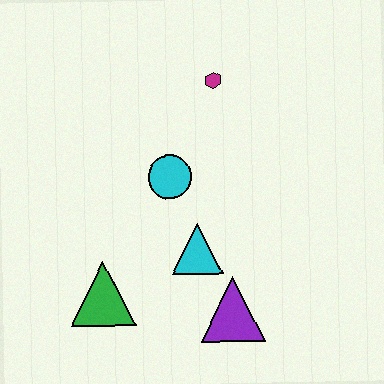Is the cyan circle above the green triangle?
Yes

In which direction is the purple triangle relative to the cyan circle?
The purple triangle is below the cyan circle.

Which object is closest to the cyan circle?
The cyan triangle is closest to the cyan circle.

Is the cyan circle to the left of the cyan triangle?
Yes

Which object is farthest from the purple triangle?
The magenta hexagon is farthest from the purple triangle.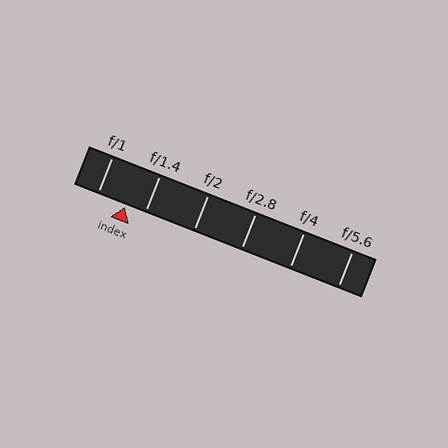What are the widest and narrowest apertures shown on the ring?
The widest aperture shown is f/1 and the narrowest is f/5.6.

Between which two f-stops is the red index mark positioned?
The index mark is between f/1 and f/1.4.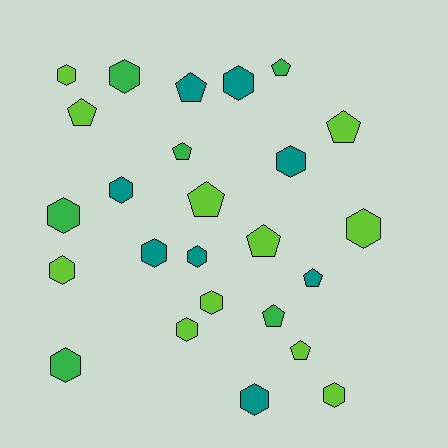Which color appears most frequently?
Lime, with 11 objects.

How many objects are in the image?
There are 25 objects.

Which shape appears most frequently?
Hexagon, with 15 objects.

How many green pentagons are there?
There are 3 green pentagons.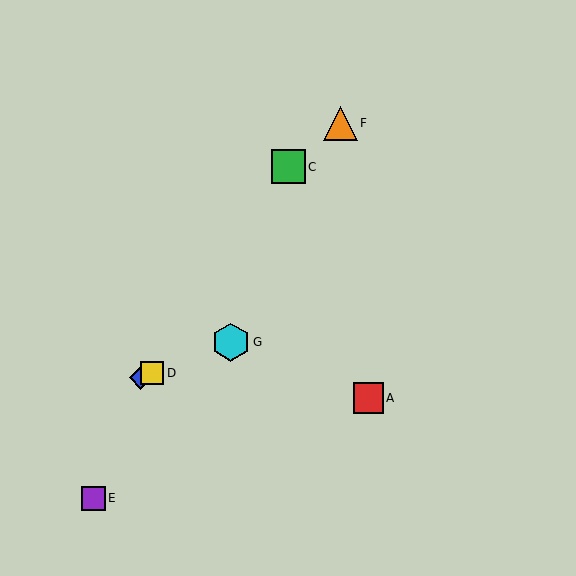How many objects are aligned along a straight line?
3 objects (B, D, G) are aligned along a straight line.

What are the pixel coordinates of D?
Object D is at (152, 373).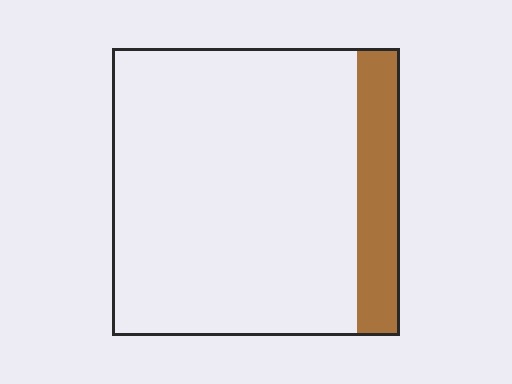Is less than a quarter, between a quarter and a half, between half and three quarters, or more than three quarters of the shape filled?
Less than a quarter.